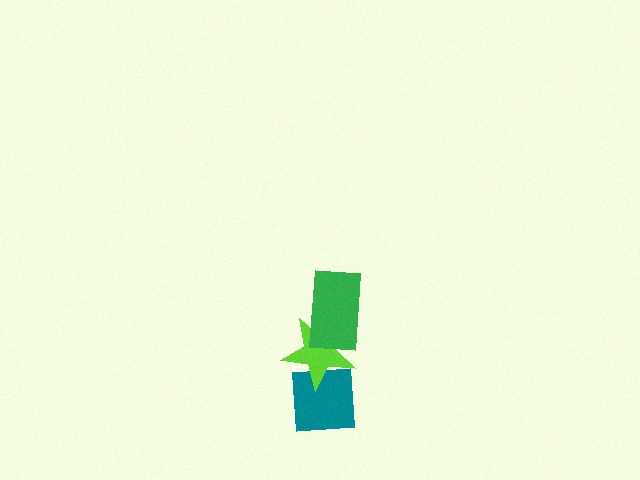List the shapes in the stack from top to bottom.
From top to bottom: the green rectangle, the lime star, the teal square.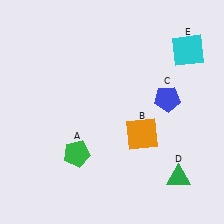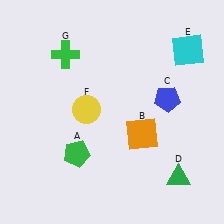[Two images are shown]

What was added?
A yellow circle (F), a green cross (G) were added in Image 2.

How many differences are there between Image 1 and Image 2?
There are 2 differences between the two images.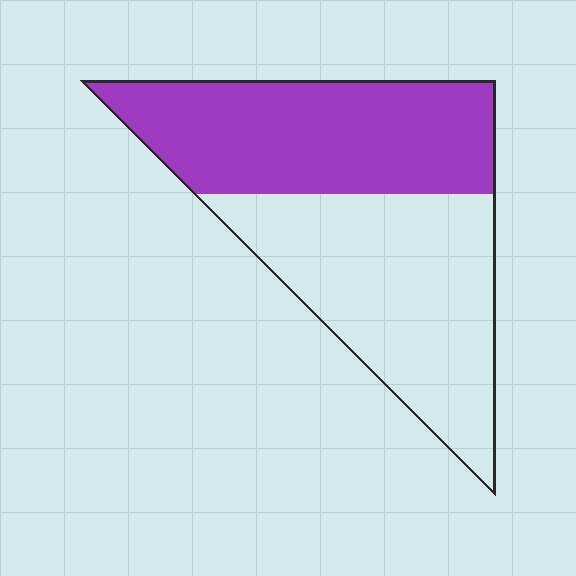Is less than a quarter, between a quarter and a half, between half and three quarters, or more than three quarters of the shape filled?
Between a quarter and a half.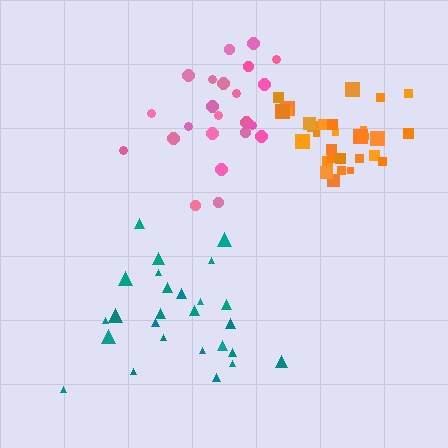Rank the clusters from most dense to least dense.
orange, pink, teal.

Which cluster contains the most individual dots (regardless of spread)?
Orange (32).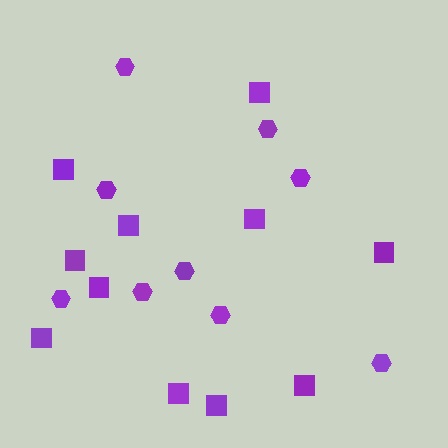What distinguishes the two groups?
There are 2 groups: one group of hexagons (9) and one group of squares (11).